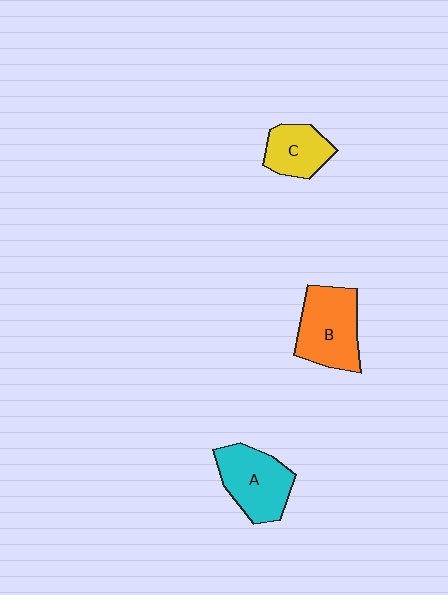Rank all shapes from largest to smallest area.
From largest to smallest: B (orange), A (cyan), C (yellow).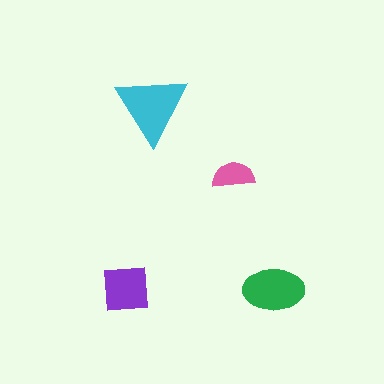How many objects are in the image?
There are 4 objects in the image.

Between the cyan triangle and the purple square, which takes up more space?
The cyan triangle.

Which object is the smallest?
The pink semicircle.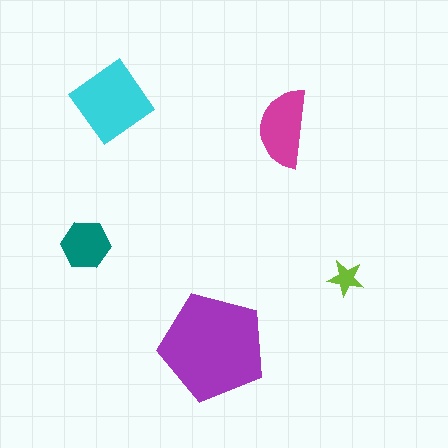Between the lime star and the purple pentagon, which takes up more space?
The purple pentagon.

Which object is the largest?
The purple pentagon.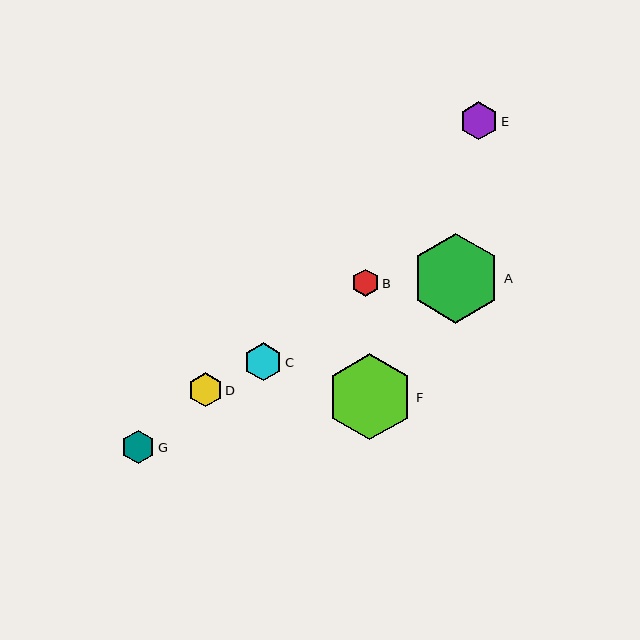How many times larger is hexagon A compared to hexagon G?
Hexagon A is approximately 2.7 times the size of hexagon G.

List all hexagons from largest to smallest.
From largest to smallest: A, F, E, C, D, G, B.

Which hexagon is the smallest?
Hexagon B is the smallest with a size of approximately 27 pixels.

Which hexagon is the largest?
Hexagon A is the largest with a size of approximately 90 pixels.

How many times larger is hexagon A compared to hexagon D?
Hexagon A is approximately 2.6 times the size of hexagon D.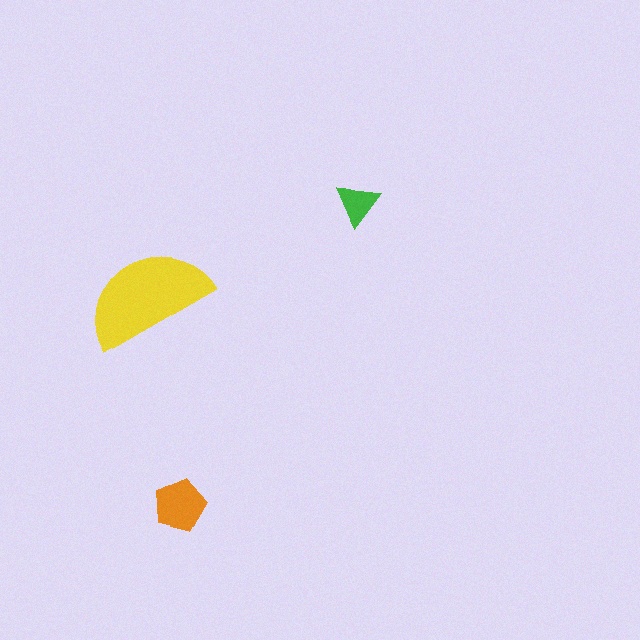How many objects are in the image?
There are 3 objects in the image.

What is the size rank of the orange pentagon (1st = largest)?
2nd.